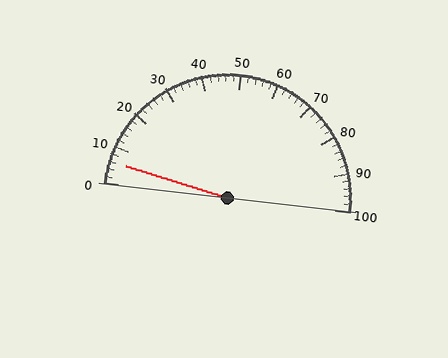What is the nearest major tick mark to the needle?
The nearest major tick mark is 10.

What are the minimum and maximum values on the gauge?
The gauge ranges from 0 to 100.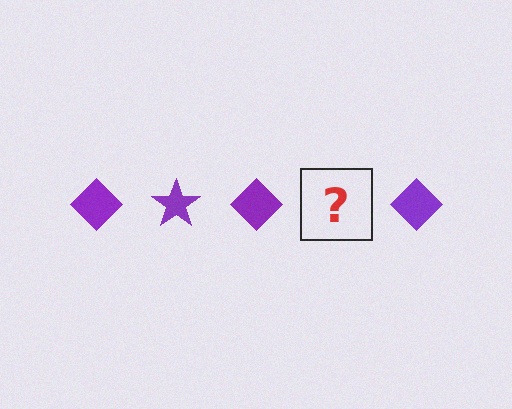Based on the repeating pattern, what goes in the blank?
The blank should be a purple star.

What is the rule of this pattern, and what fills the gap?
The rule is that the pattern cycles through diamond, star shapes in purple. The gap should be filled with a purple star.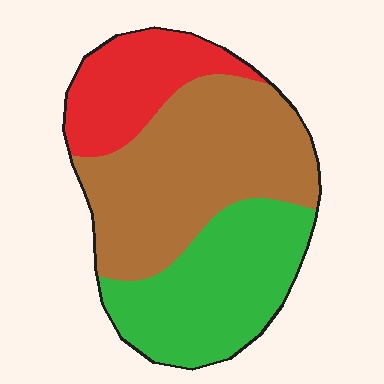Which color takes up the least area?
Red, at roughly 20%.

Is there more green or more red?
Green.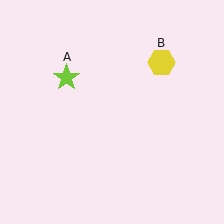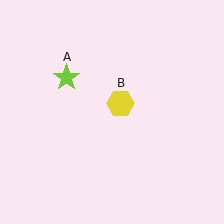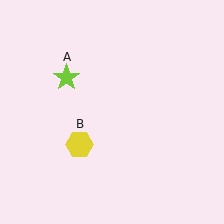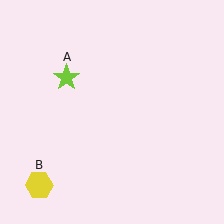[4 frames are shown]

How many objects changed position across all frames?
1 object changed position: yellow hexagon (object B).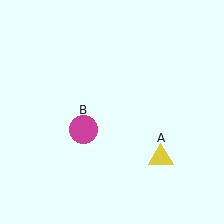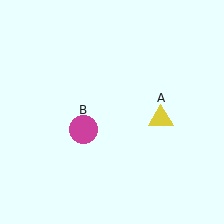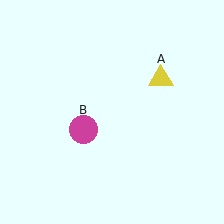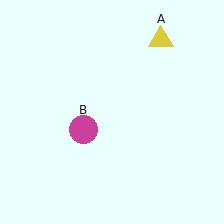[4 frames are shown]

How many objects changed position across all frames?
1 object changed position: yellow triangle (object A).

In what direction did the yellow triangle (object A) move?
The yellow triangle (object A) moved up.